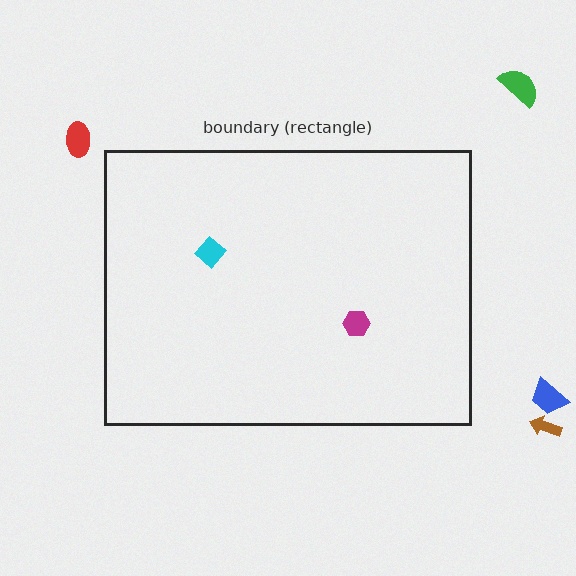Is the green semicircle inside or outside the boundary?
Outside.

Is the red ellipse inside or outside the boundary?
Outside.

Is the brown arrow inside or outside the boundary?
Outside.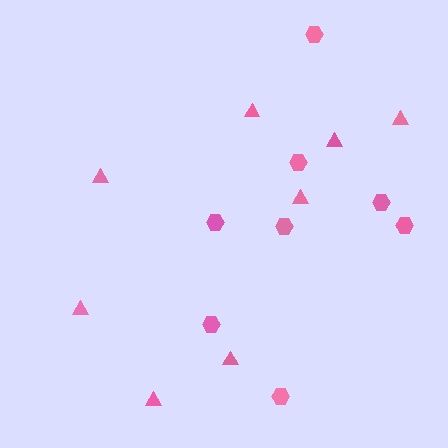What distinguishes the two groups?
There are 2 groups: one group of hexagons (8) and one group of triangles (8).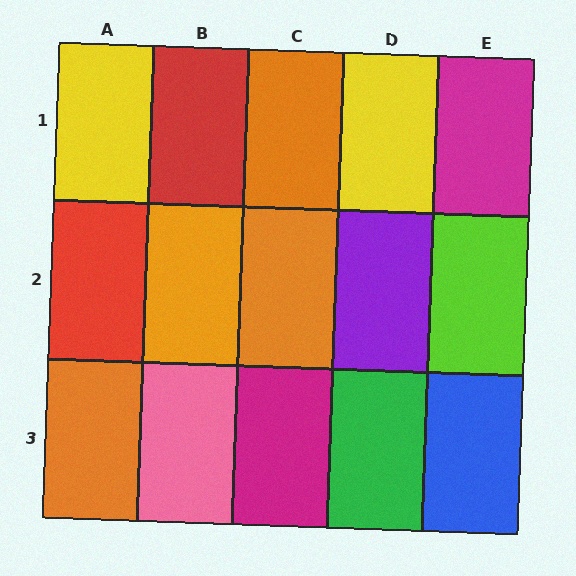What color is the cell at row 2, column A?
Red.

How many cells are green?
1 cell is green.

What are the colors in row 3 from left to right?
Orange, pink, magenta, green, blue.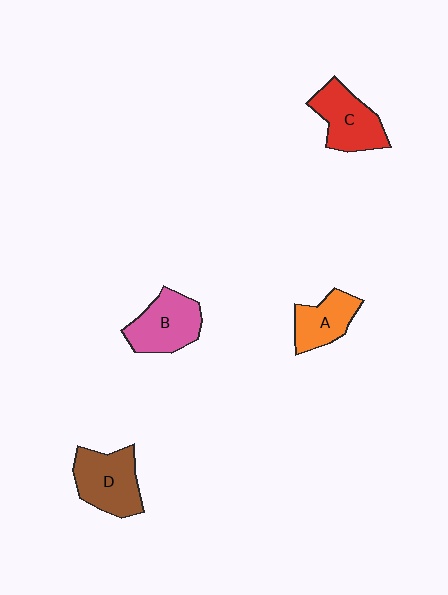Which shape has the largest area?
Shape D (brown).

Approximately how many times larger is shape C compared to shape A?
Approximately 1.3 times.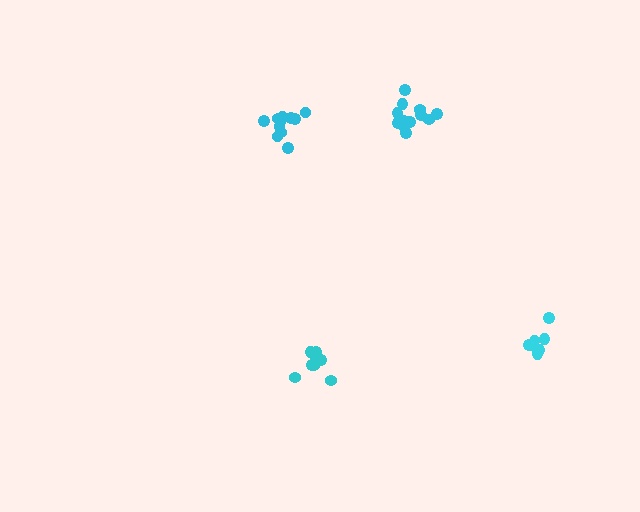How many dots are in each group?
Group 1: 8 dots, Group 2: 11 dots, Group 3: 12 dots, Group 4: 7 dots (38 total).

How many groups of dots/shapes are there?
There are 4 groups.